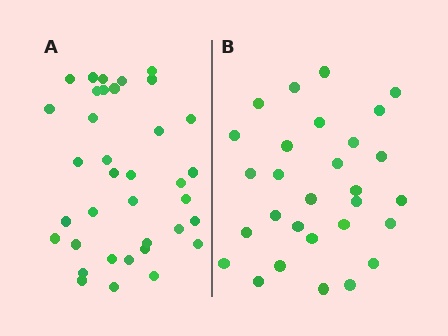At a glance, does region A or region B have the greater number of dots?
Region A (the left region) has more dots.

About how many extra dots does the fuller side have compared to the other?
Region A has roughly 8 or so more dots than region B.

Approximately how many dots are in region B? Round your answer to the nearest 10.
About 30 dots. (The exact count is 29, which rounds to 30.)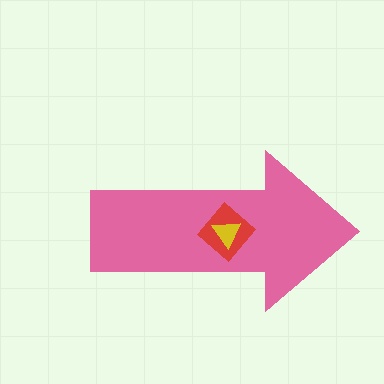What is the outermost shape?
The pink arrow.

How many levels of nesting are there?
3.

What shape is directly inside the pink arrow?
The red diamond.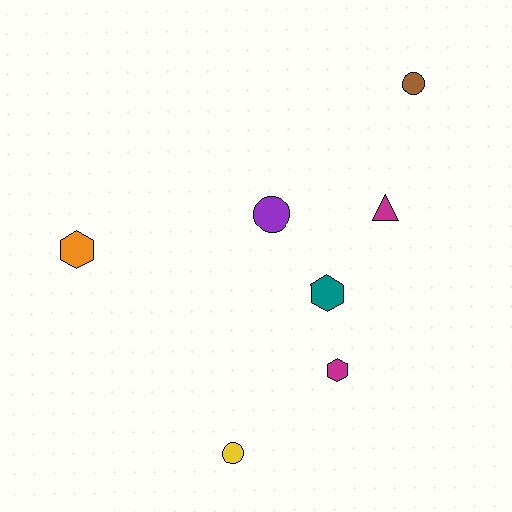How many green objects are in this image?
There are no green objects.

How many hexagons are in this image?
There are 3 hexagons.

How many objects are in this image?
There are 7 objects.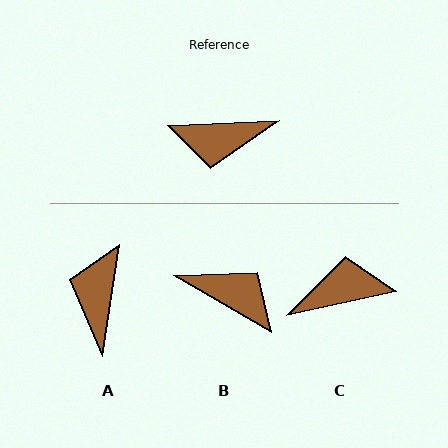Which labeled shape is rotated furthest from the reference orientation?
C, about 170 degrees away.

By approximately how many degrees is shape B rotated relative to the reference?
Approximately 147 degrees counter-clockwise.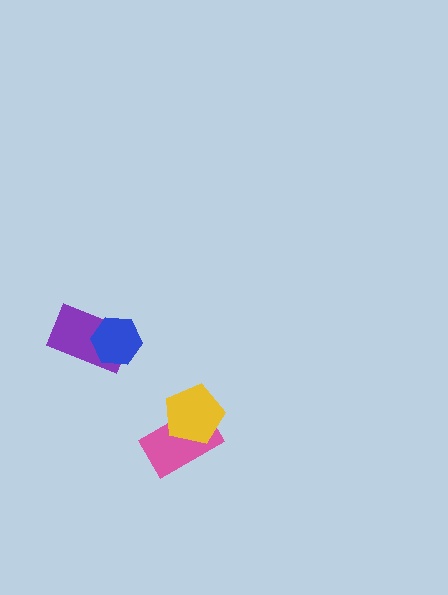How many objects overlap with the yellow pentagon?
1 object overlaps with the yellow pentagon.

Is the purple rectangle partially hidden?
Yes, it is partially covered by another shape.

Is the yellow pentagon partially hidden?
No, no other shape covers it.